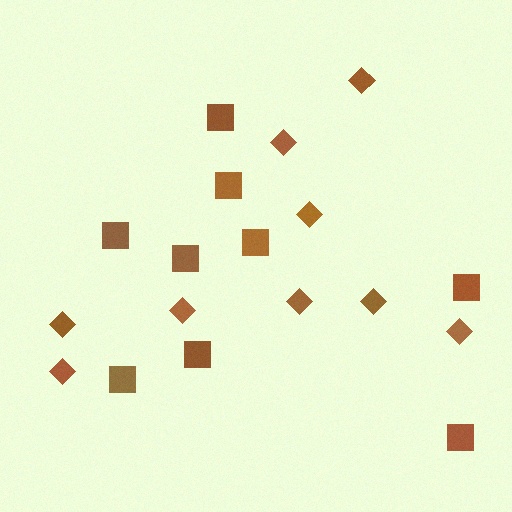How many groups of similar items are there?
There are 2 groups: one group of diamonds (9) and one group of squares (9).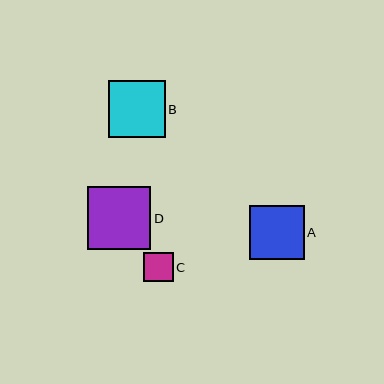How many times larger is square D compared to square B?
Square D is approximately 1.1 times the size of square B.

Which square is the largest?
Square D is the largest with a size of approximately 63 pixels.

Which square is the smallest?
Square C is the smallest with a size of approximately 30 pixels.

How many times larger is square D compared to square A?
Square D is approximately 1.2 times the size of square A.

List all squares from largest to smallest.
From largest to smallest: D, B, A, C.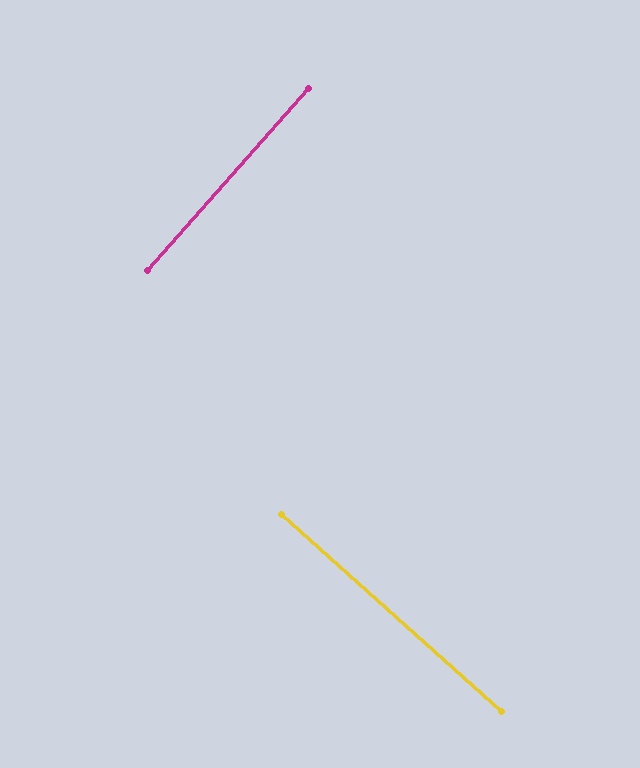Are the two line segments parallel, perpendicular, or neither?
Perpendicular — they meet at approximately 90°.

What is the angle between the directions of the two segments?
Approximately 90 degrees.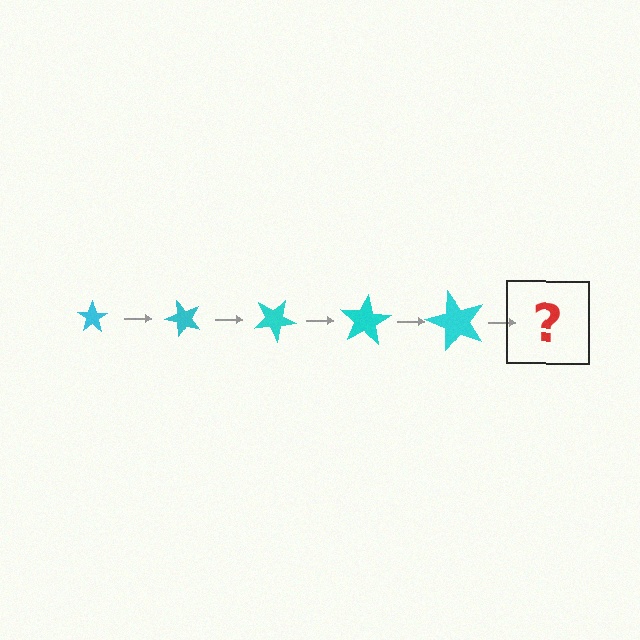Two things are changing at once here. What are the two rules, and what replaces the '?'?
The two rules are that the star grows larger each step and it rotates 50 degrees each step. The '?' should be a star, larger than the previous one and rotated 250 degrees from the start.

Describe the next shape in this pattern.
It should be a star, larger than the previous one and rotated 250 degrees from the start.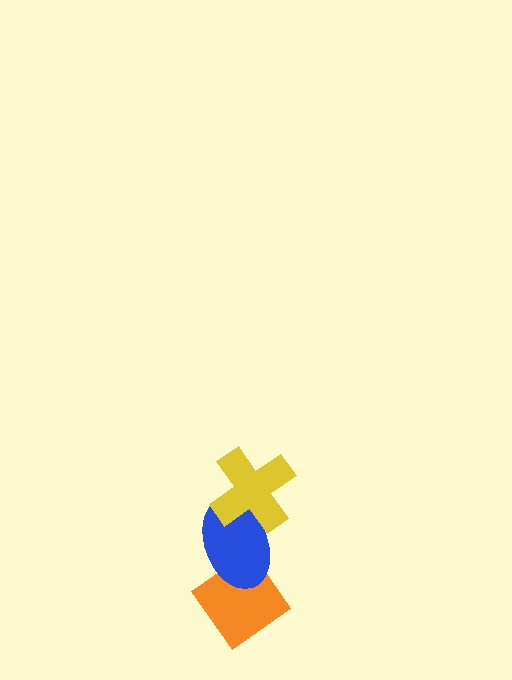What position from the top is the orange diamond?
The orange diamond is 3rd from the top.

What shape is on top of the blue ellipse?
The yellow cross is on top of the blue ellipse.